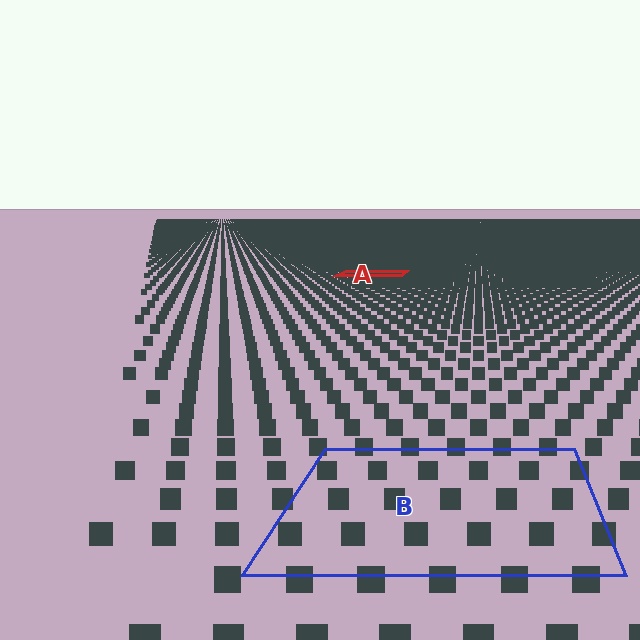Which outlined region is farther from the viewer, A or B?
Region A is farther from the viewer — the texture elements inside it appear smaller and more densely packed.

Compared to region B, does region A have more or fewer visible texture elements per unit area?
Region A has more texture elements per unit area — they are packed more densely because it is farther away.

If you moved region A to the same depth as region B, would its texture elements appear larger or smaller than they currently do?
They would appear larger. At a closer depth, the same texture elements are projected at a bigger on-screen size.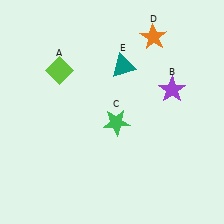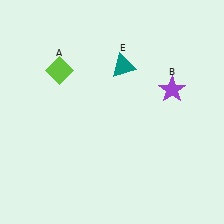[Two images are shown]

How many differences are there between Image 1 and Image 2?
There are 2 differences between the two images.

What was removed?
The green star (C), the orange star (D) were removed in Image 2.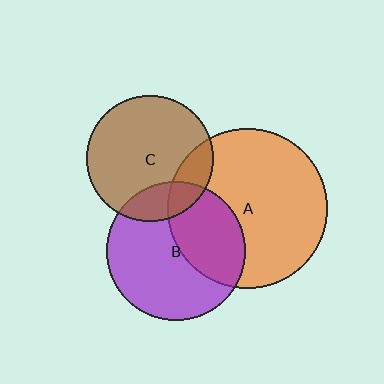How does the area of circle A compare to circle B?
Approximately 1.3 times.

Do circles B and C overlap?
Yes.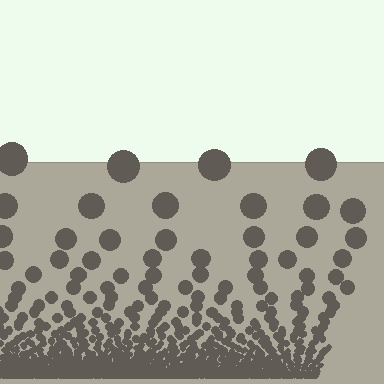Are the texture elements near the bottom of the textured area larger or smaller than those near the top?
Smaller. The gradient is inverted — elements near the bottom are smaller and denser.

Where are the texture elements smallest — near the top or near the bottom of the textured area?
Near the bottom.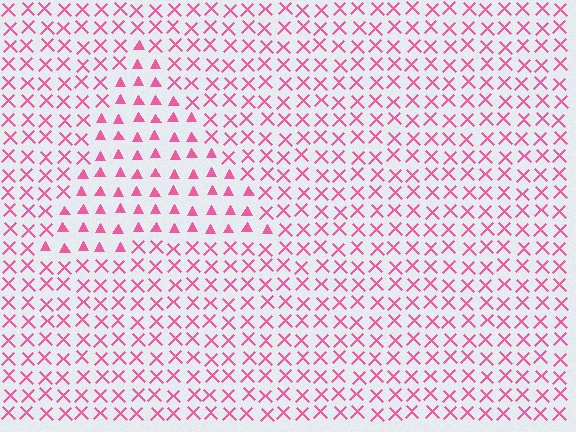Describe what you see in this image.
The image is filled with small pink elements arranged in a uniform grid. A triangle-shaped region contains triangles, while the surrounding area contains X marks. The boundary is defined purely by the change in element shape.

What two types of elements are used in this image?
The image uses triangles inside the triangle region and X marks outside it.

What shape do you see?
I see a triangle.